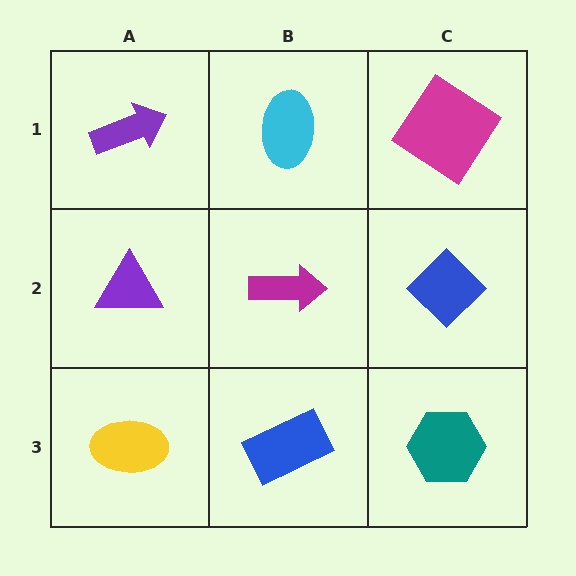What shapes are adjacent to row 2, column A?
A purple arrow (row 1, column A), a yellow ellipse (row 3, column A), a magenta arrow (row 2, column B).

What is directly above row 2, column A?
A purple arrow.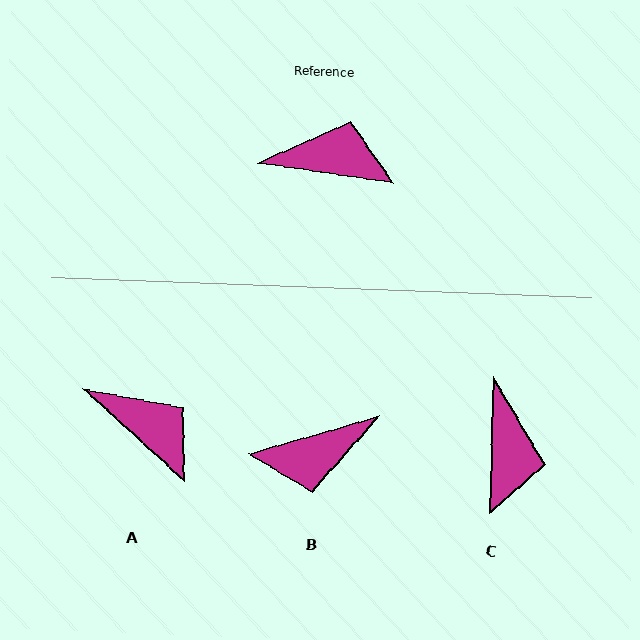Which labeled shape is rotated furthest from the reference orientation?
B, about 155 degrees away.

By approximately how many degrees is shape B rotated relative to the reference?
Approximately 155 degrees clockwise.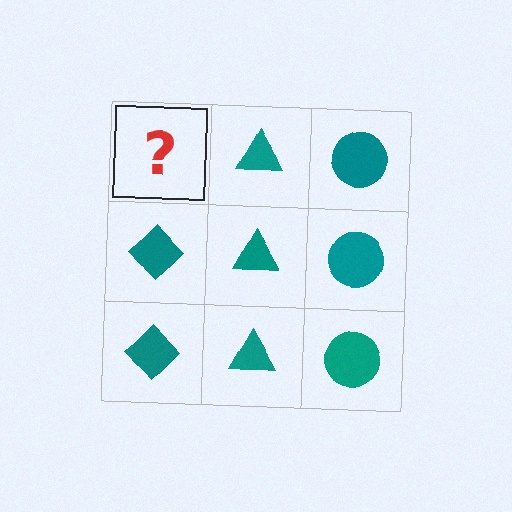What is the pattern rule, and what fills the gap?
The rule is that each column has a consistent shape. The gap should be filled with a teal diamond.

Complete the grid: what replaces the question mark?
The question mark should be replaced with a teal diamond.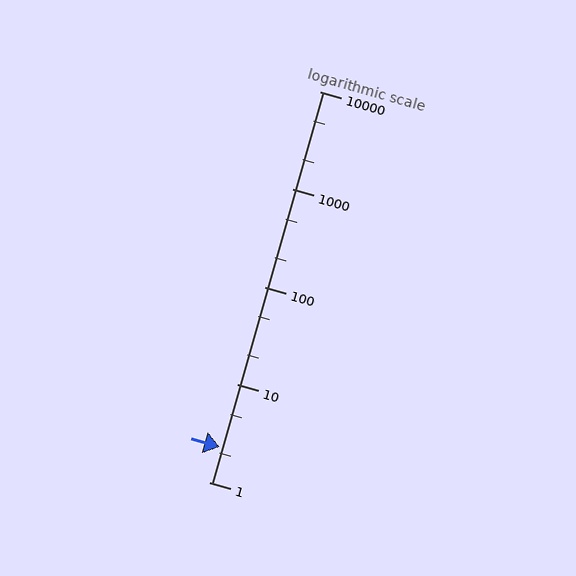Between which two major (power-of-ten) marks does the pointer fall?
The pointer is between 1 and 10.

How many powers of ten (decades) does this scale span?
The scale spans 4 decades, from 1 to 10000.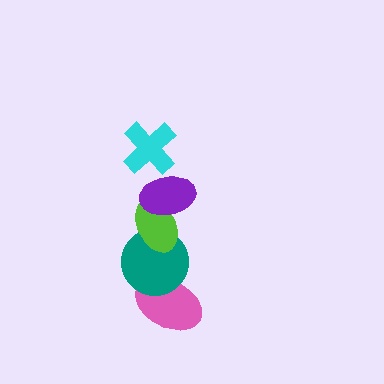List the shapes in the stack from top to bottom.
From top to bottom: the cyan cross, the purple ellipse, the lime ellipse, the teal circle, the pink ellipse.